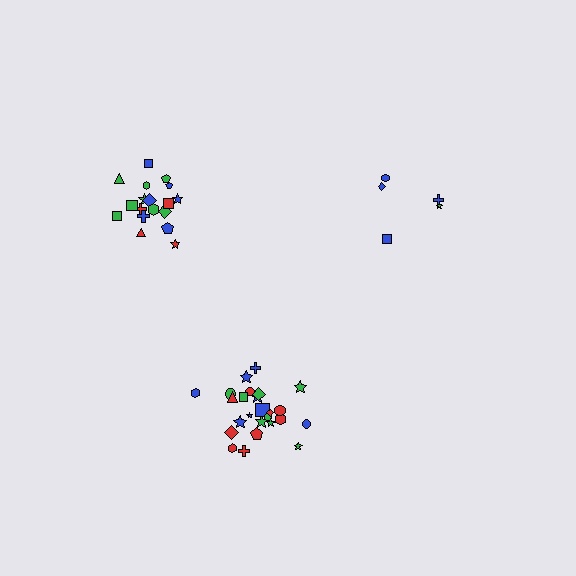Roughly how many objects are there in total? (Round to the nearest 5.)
Roughly 50 objects in total.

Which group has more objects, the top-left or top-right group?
The top-left group.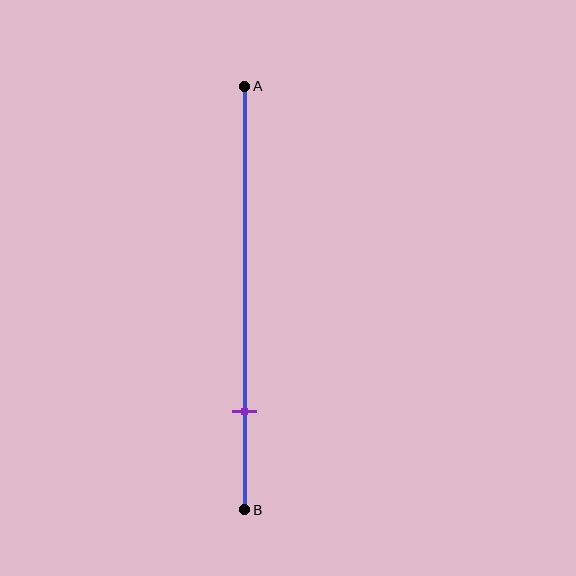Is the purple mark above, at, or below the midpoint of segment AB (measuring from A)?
The purple mark is below the midpoint of segment AB.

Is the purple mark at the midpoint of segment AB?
No, the mark is at about 75% from A, not at the 50% midpoint.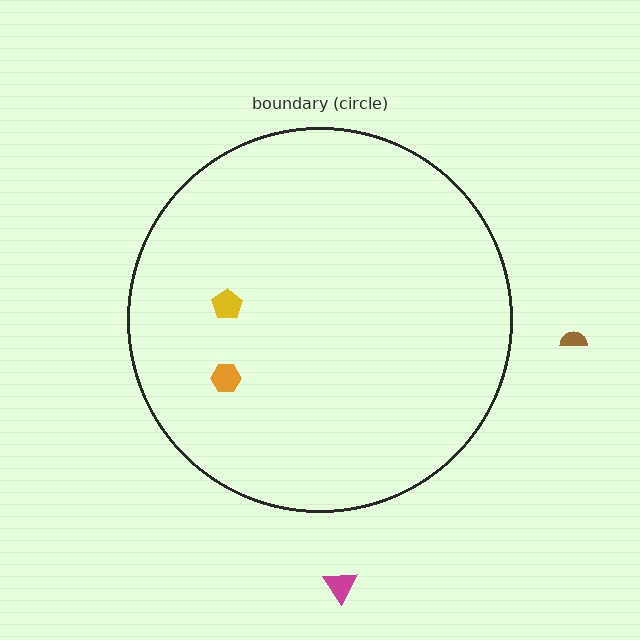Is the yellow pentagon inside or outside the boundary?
Inside.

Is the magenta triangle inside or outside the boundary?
Outside.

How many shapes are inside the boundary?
2 inside, 2 outside.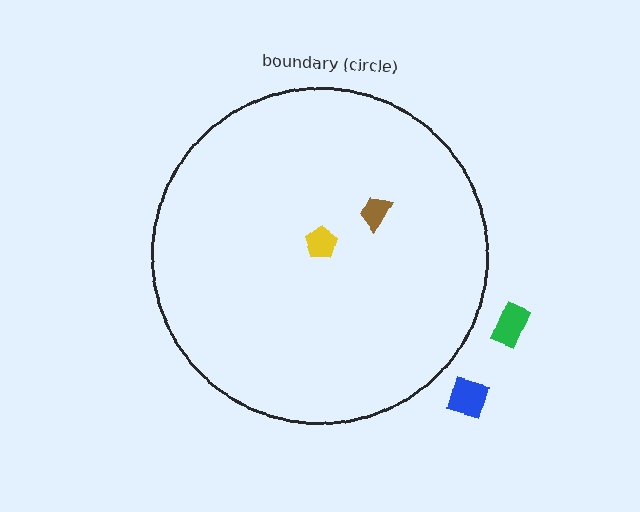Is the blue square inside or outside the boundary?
Outside.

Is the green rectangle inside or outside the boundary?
Outside.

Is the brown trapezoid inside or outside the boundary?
Inside.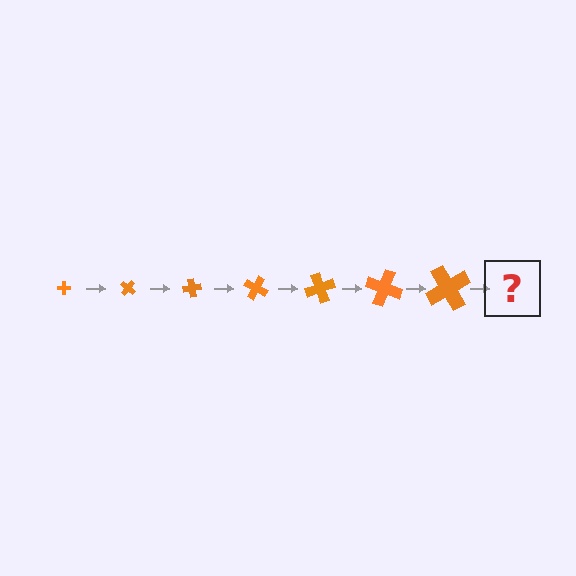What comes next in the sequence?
The next element should be a cross, larger than the previous one and rotated 280 degrees from the start.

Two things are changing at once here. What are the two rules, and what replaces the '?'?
The two rules are that the cross grows larger each step and it rotates 40 degrees each step. The '?' should be a cross, larger than the previous one and rotated 280 degrees from the start.